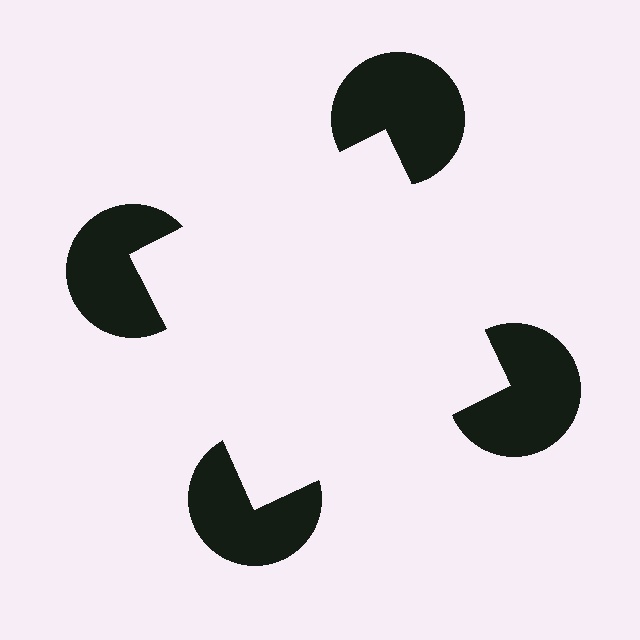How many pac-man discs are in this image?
There are 4 — one at each vertex of the illusory square.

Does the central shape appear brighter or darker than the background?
It typically appears slightly brighter than the background, even though no actual brightness change is drawn.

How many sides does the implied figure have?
4 sides.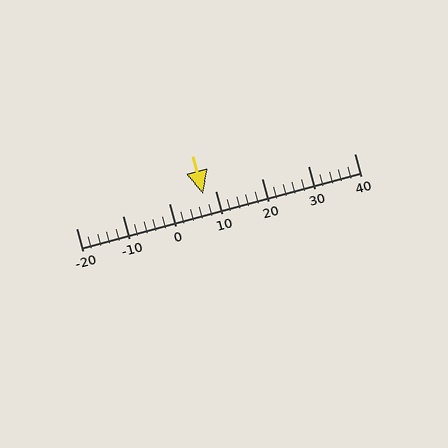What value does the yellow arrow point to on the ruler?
The yellow arrow points to approximately 7.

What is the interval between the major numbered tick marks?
The major tick marks are spaced 10 units apart.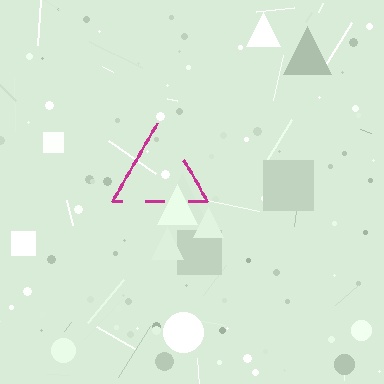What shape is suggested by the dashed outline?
The dashed outline suggests a triangle.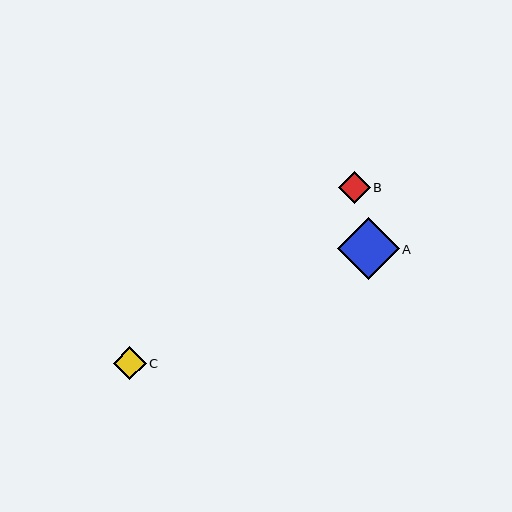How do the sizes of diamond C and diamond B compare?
Diamond C and diamond B are approximately the same size.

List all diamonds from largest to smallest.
From largest to smallest: A, C, B.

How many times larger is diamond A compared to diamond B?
Diamond A is approximately 2.0 times the size of diamond B.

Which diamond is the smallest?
Diamond B is the smallest with a size of approximately 31 pixels.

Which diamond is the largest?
Diamond A is the largest with a size of approximately 62 pixels.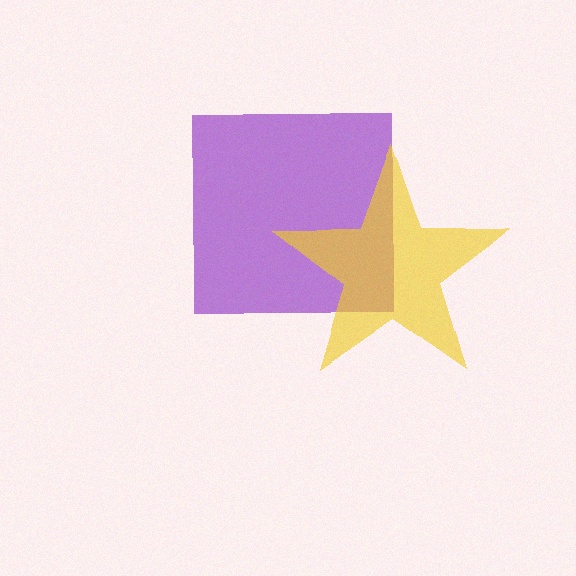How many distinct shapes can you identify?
There are 2 distinct shapes: a purple square, a yellow star.